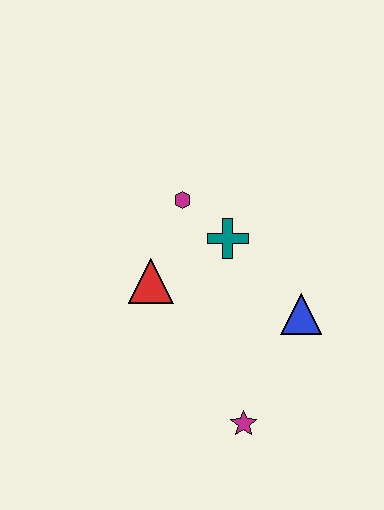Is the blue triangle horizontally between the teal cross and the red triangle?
No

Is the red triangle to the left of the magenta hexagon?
Yes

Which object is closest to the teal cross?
The magenta hexagon is closest to the teal cross.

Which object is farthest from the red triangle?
The magenta star is farthest from the red triangle.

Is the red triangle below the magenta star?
No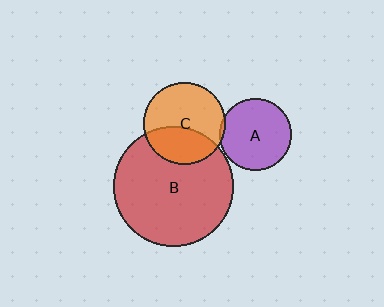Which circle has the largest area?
Circle B (red).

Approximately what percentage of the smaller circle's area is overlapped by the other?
Approximately 35%.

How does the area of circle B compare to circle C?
Approximately 2.1 times.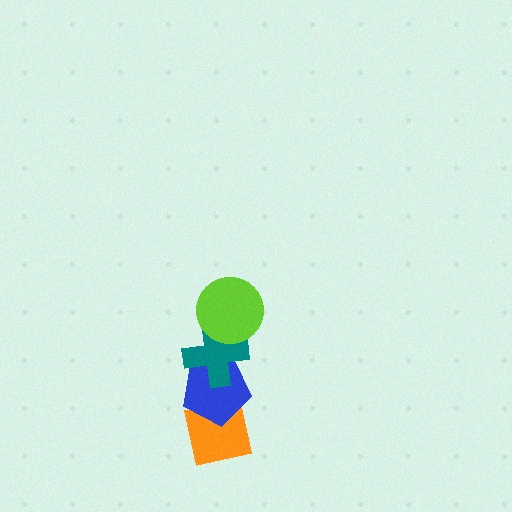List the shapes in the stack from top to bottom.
From top to bottom: the lime circle, the teal cross, the blue pentagon, the orange square.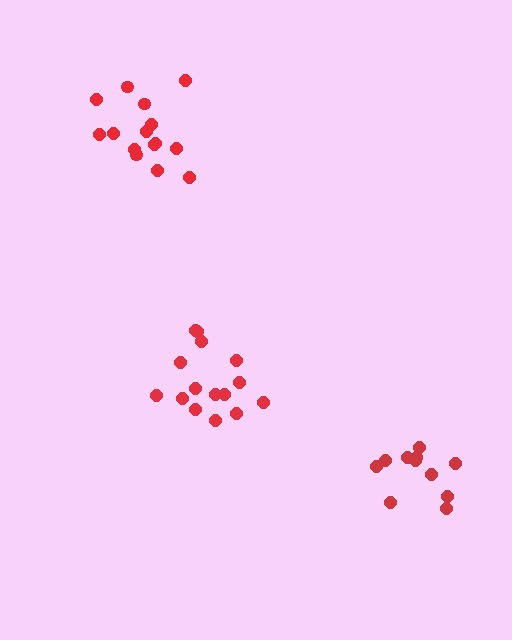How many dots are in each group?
Group 1: 15 dots, Group 2: 11 dots, Group 3: 15 dots (41 total).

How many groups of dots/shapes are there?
There are 3 groups.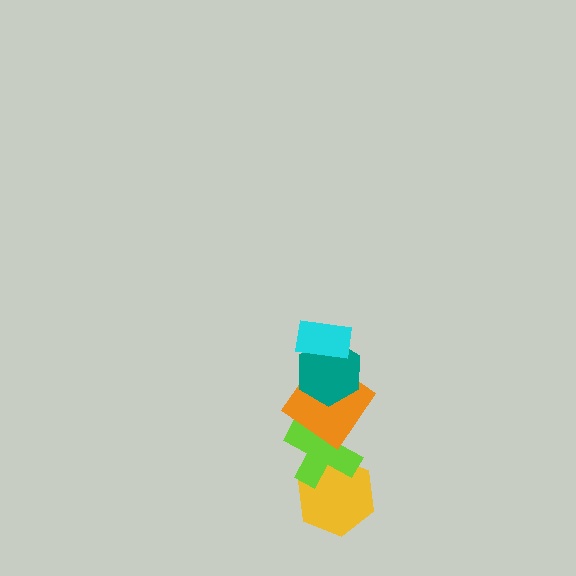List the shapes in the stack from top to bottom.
From top to bottom: the cyan rectangle, the teal hexagon, the orange diamond, the lime cross, the yellow hexagon.